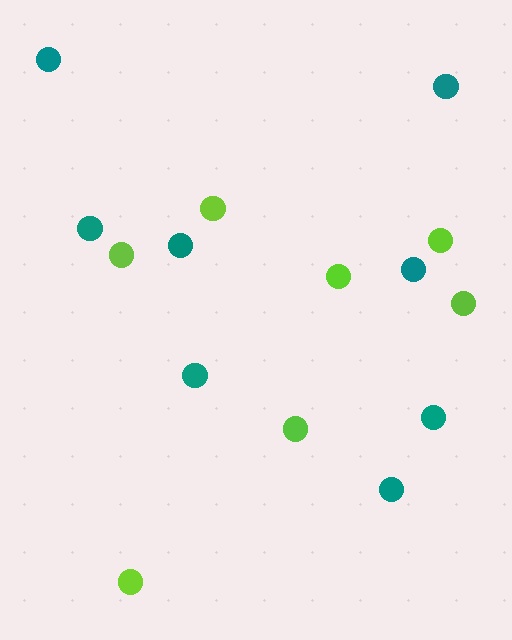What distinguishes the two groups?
There are 2 groups: one group of lime circles (7) and one group of teal circles (8).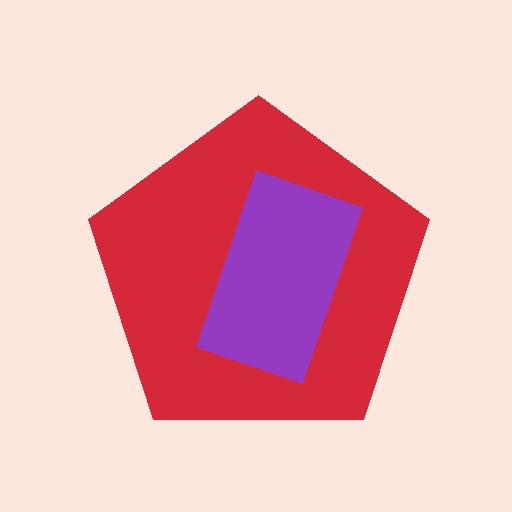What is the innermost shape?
The purple rectangle.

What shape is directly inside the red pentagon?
The purple rectangle.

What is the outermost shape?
The red pentagon.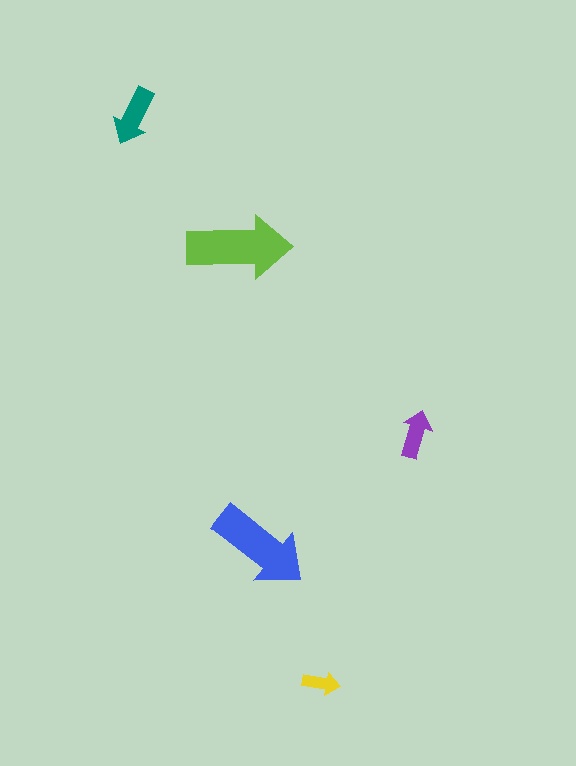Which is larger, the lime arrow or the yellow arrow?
The lime one.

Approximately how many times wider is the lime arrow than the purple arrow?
About 2 times wider.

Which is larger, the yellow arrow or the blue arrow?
The blue one.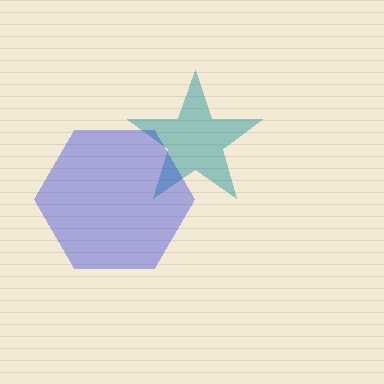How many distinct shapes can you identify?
There are 2 distinct shapes: a teal star, a blue hexagon.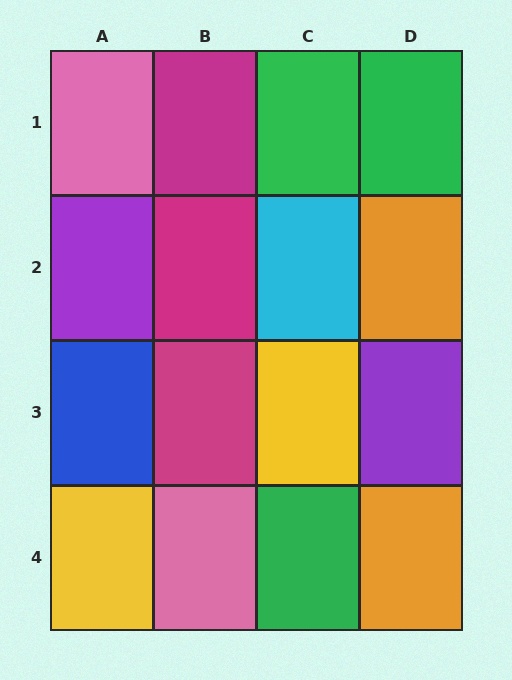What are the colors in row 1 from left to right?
Pink, magenta, green, green.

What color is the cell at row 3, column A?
Blue.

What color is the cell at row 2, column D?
Orange.